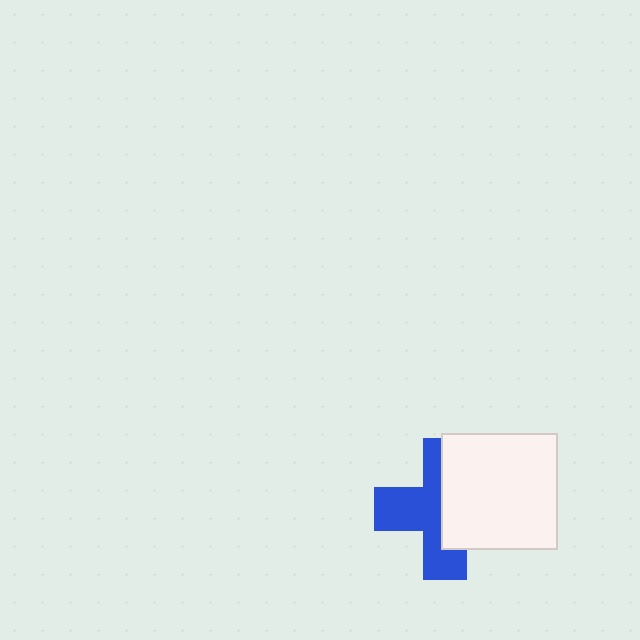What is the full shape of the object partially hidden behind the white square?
The partially hidden object is a blue cross.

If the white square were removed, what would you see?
You would see the complete blue cross.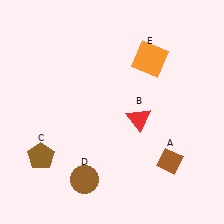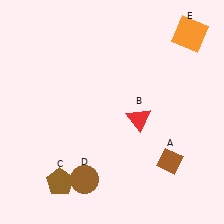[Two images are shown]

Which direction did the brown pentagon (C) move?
The brown pentagon (C) moved down.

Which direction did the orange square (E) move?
The orange square (E) moved right.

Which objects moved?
The objects that moved are: the brown pentagon (C), the orange square (E).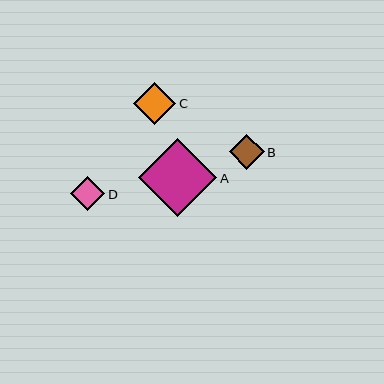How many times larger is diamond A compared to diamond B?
Diamond A is approximately 2.3 times the size of diamond B.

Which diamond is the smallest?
Diamond D is the smallest with a size of approximately 34 pixels.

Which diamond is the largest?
Diamond A is the largest with a size of approximately 78 pixels.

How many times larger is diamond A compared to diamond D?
Diamond A is approximately 2.3 times the size of diamond D.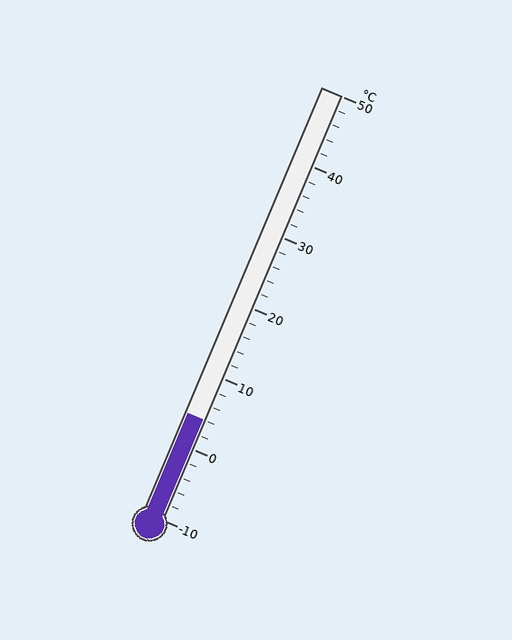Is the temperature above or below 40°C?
The temperature is below 40°C.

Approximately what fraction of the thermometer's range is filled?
The thermometer is filled to approximately 25% of its range.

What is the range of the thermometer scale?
The thermometer scale ranges from -10°C to 50°C.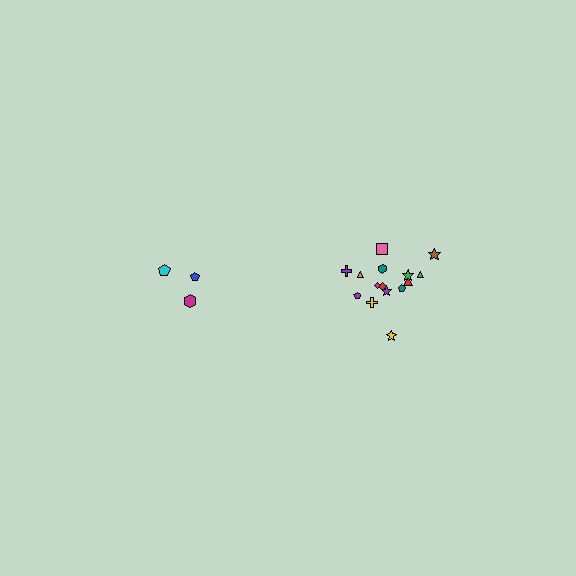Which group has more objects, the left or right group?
The right group.